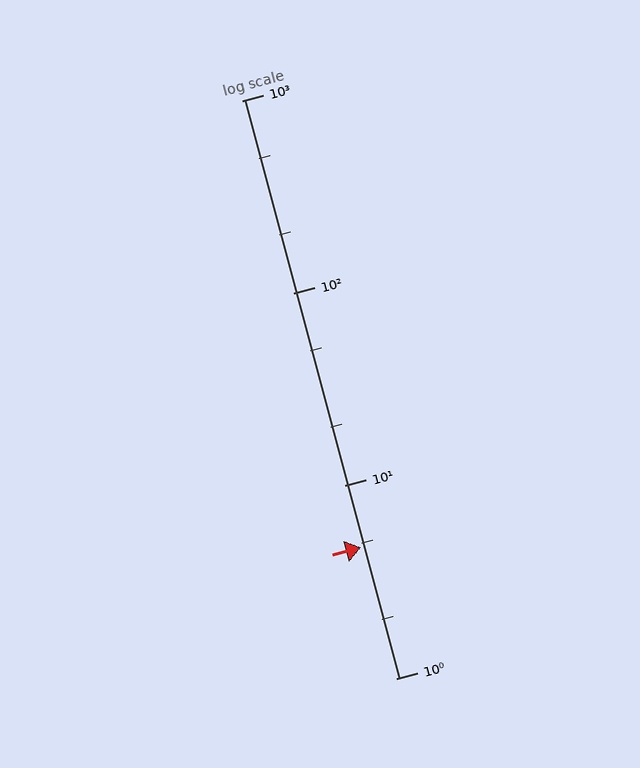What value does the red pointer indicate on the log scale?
The pointer indicates approximately 4.8.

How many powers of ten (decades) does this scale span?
The scale spans 3 decades, from 1 to 1000.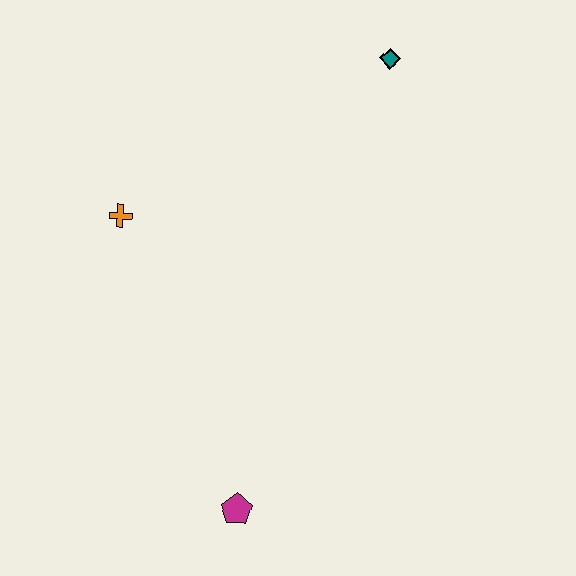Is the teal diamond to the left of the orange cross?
No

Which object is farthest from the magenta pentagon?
The teal diamond is farthest from the magenta pentagon.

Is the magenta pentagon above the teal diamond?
No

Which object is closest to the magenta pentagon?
The orange cross is closest to the magenta pentagon.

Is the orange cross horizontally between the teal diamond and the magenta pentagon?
No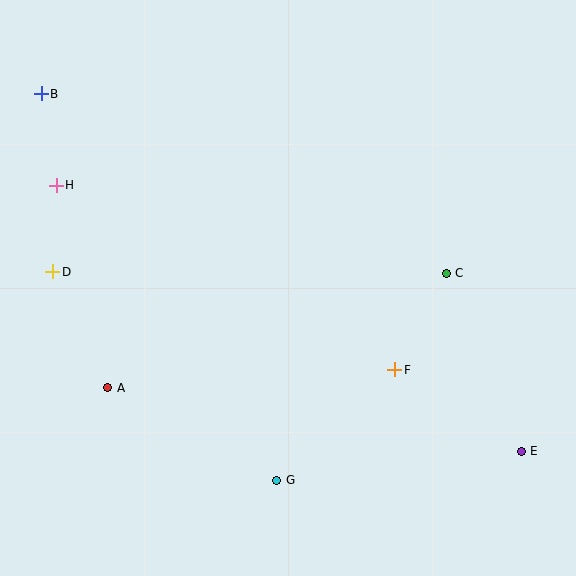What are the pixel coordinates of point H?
Point H is at (56, 185).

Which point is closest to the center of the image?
Point F at (395, 370) is closest to the center.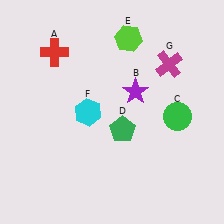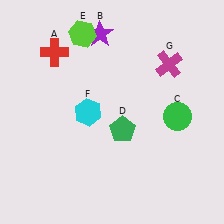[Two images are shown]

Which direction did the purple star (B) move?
The purple star (B) moved up.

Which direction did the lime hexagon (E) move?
The lime hexagon (E) moved left.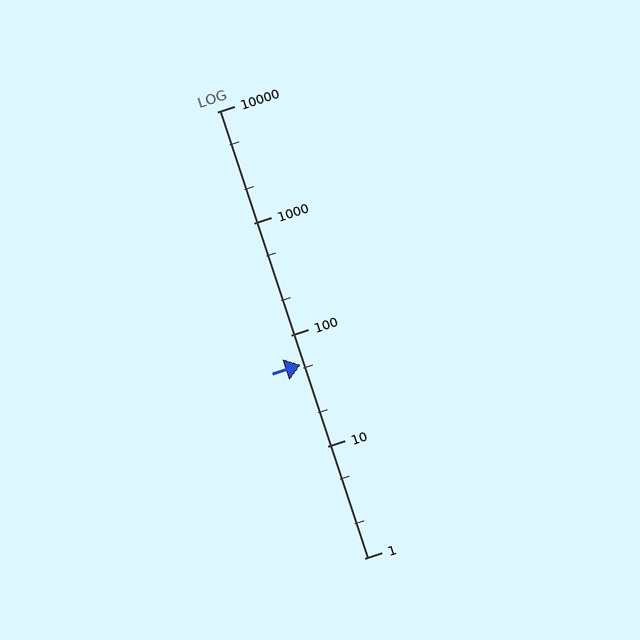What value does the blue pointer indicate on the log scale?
The pointer indicates approximately 54.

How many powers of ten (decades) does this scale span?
The scale spans 4 decades, from 1 to 10000.